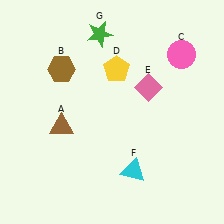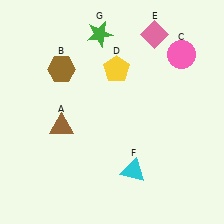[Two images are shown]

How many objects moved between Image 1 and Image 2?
1 object moved between the two images.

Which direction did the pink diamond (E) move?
The pink diamond (E) moved up.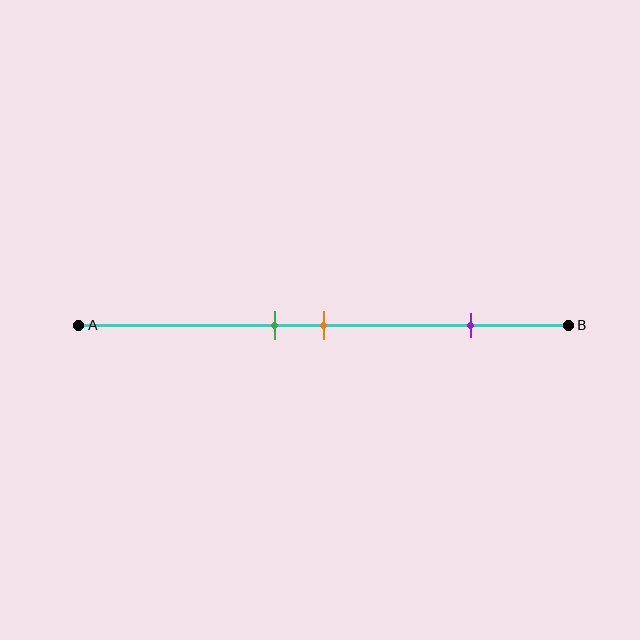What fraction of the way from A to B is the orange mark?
The orange mark is approximately 50% (0.5) of the way from A to B.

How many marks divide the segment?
There are 3 marks dividing the segment.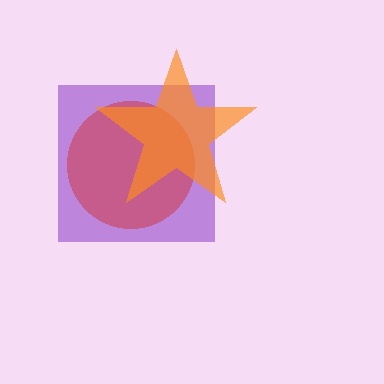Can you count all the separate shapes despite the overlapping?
Yes, there are 3 separate shapes.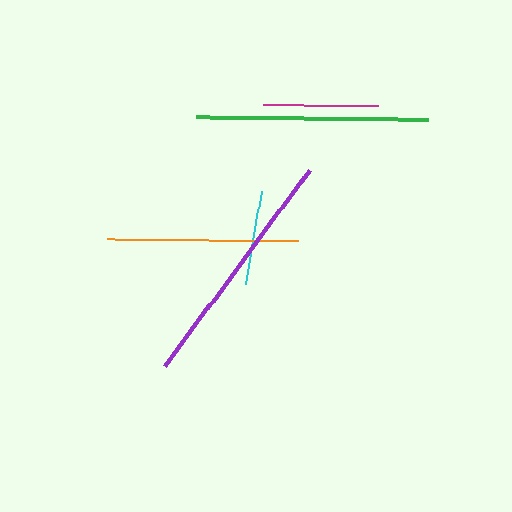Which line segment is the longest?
The purple line is the longest at approximately 244 pixels.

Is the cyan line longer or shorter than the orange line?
The orange line is longer than the cyan line.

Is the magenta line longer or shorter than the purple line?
The purple line is longer than the magenta line.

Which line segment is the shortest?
The cyan line is the shortest at approximately 94 pixels.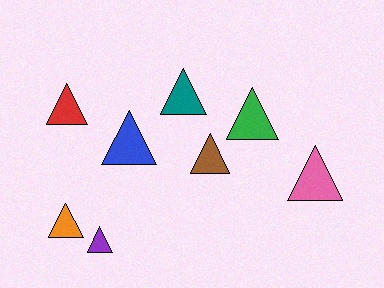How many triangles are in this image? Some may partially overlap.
There are 8 triangles.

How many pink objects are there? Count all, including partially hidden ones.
There is 1 pink object.